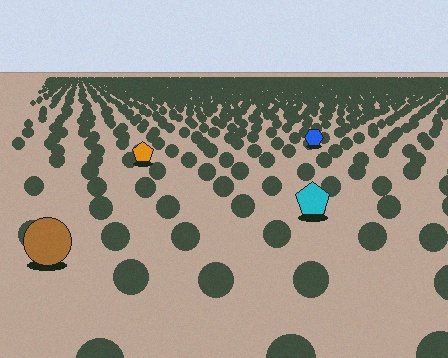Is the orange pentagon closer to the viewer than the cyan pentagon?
No. The cyan pentagon is closer — you can tell from the texture gradient: the ground texture is coarser near it.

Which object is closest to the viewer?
The brown circle is closest. The texture marks near it are larger and more spread out.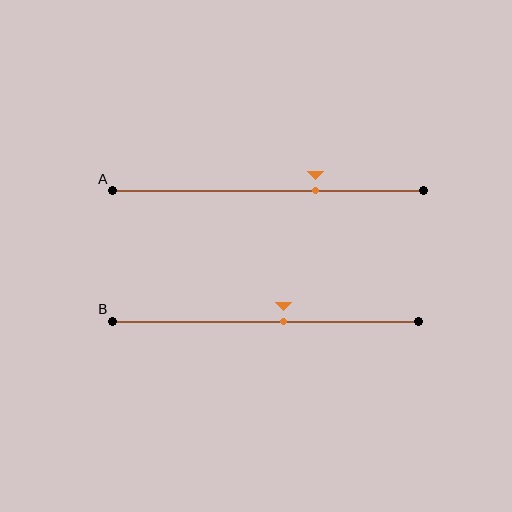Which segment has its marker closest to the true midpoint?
Segment B has its marker closest to the true midpoint.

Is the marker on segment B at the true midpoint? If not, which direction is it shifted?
No, the marker on segment B is shifted to the right by about 6% of the segment length.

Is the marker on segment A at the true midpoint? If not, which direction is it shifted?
No, the marker on segment A is shifted to the right by about 15% of the segment length.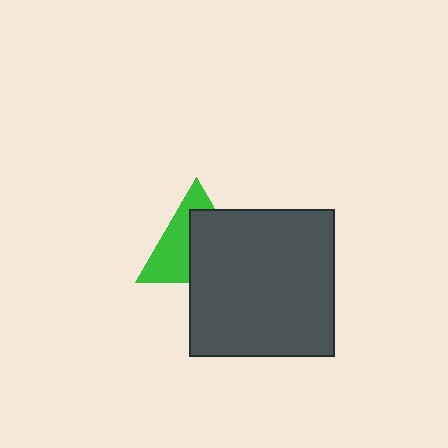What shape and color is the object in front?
The object in front is a dark gray rectangle.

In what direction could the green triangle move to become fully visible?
The green triangle could move toward the upper-left. That would shift it out from behind the dark gray rectangle entirely.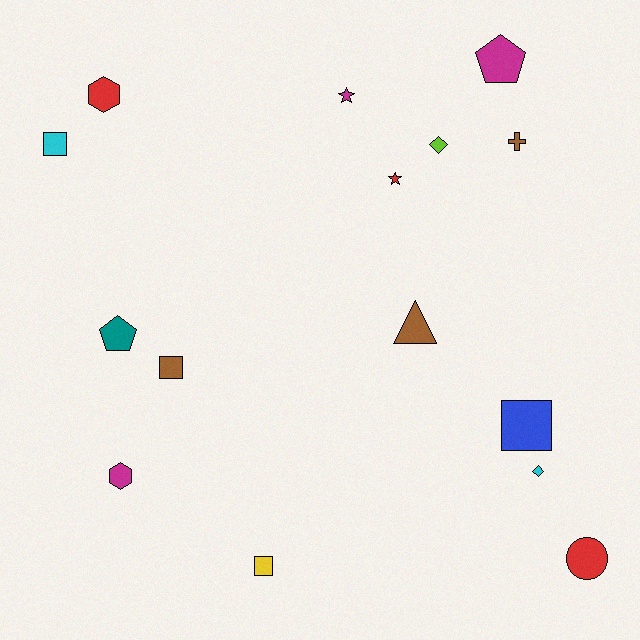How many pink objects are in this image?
There are no pink objects.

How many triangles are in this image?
There is 1 triangle.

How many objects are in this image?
There are 15 objects.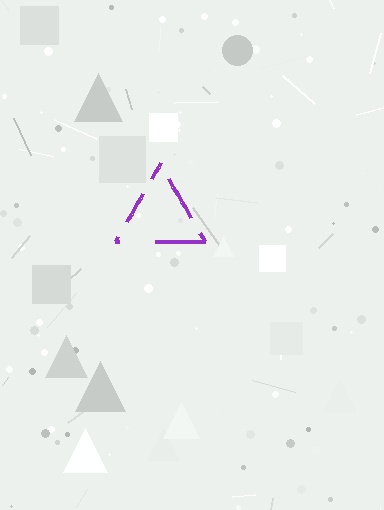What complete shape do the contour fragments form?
The contour fragments form a triangle.